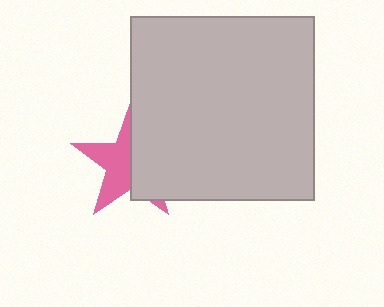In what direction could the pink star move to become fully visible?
The pink star could move left. That would shift it out from behind the light gray square entirely.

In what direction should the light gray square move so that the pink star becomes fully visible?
The light gray square should move right. That is the shortest direction to clear the overlap and leave the pink star fully visible.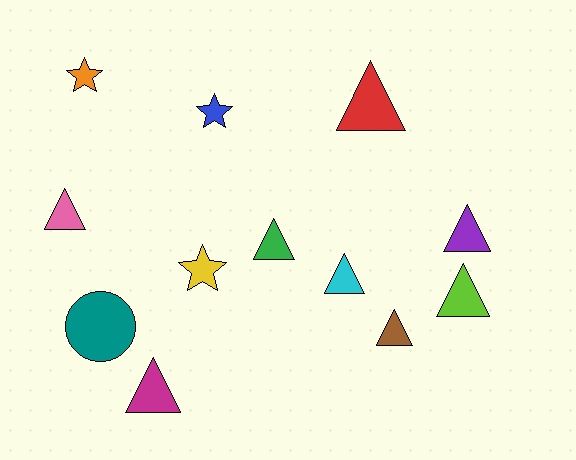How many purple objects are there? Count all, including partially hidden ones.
There is 1 purple object.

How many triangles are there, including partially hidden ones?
There are 8 triangles.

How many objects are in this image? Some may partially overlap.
There are 12 objects.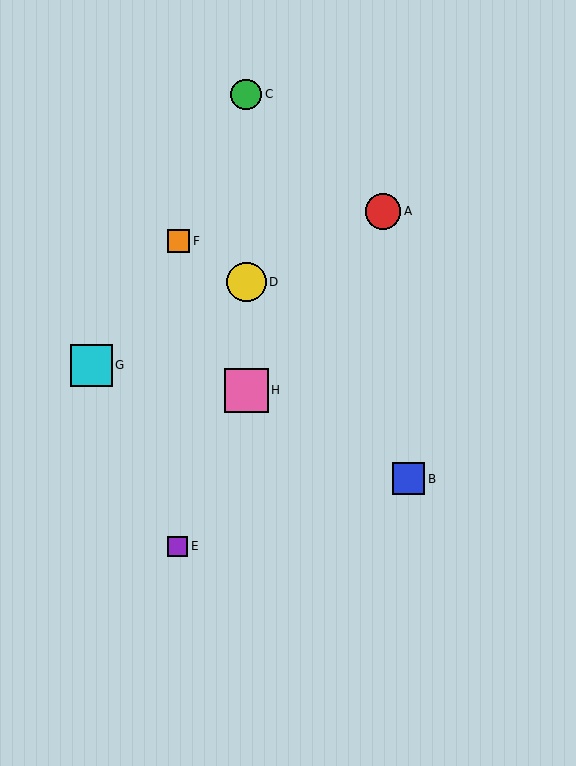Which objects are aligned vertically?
Objects C, D, H are aligned vertically.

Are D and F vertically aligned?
No, D is at x≈246 and F is at x≈178.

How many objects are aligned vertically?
3 objects (C, D, H) are aligned vertically.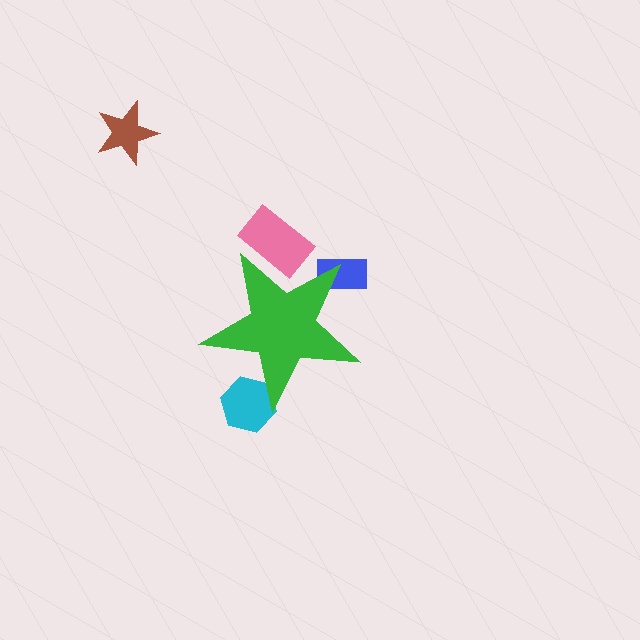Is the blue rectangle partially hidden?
Yes, the blue rectangle is partially hidden behind the green star.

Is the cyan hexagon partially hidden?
Yes, the cyan hexagon is partially hidden behind the green star.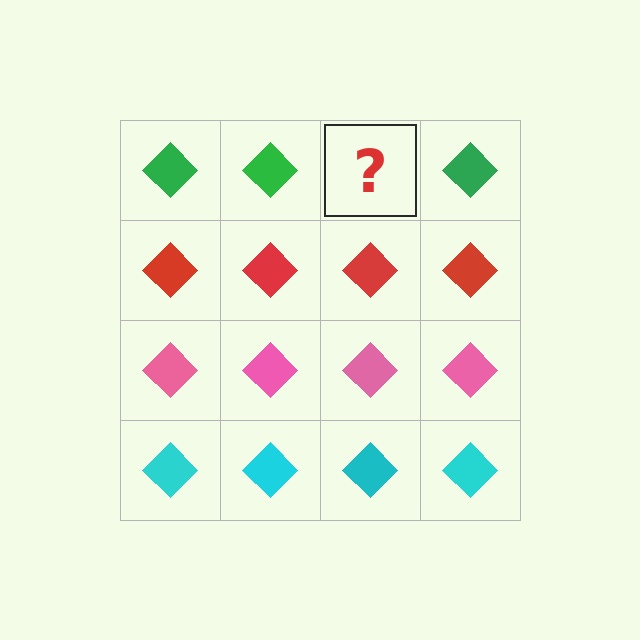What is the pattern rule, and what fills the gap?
The rule is that each row has a consistent color. The gap should be filled with a green diamond.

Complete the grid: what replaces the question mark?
The question mark should be replaced with a green diamond.